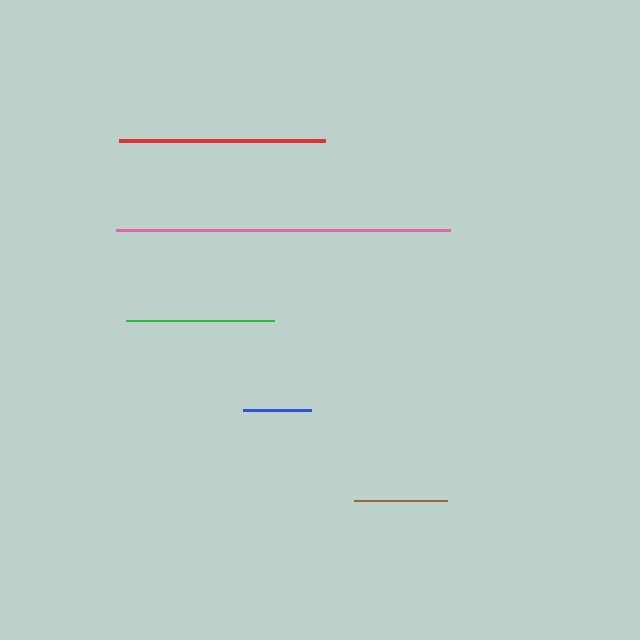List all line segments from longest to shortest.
From longest to shortest: pink, red, green, brown, blue.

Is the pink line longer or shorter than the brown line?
The pink line is longer than the brown line.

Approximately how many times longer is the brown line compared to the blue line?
The brown line is approximately 1.4 times the length of the blue line.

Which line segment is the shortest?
The blue line is the shortest at approximately 68 pixels.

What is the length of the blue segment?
The blue segment is approximately 68 pixels long.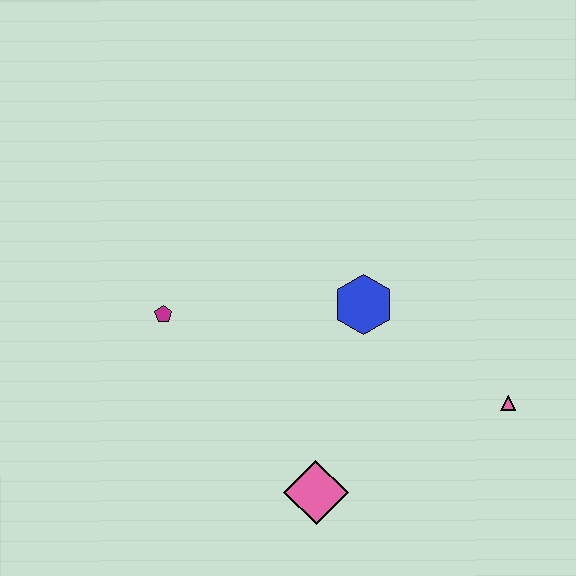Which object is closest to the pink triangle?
The blue hexagon is closest to the pink triangle.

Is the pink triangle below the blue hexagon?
Yes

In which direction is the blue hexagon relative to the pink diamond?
The blue hexagon is above the pink diamond.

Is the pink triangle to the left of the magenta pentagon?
No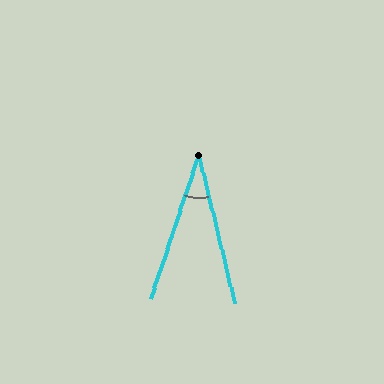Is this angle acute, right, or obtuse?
It is acute.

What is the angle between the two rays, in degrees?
Approximately 32 degrees.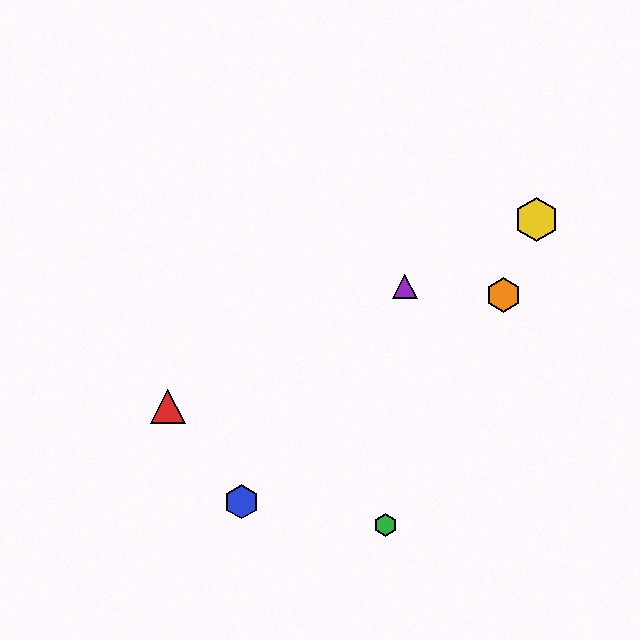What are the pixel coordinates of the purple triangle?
The purple triangle is at (405, 286).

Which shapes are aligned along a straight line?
The red triangle, the yellow hexagon, the purple triangle are aligned along a straight line.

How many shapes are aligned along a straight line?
3 shapes (the red triangle, the yellow hexagon, the purple triangle) are aligned along a straight line.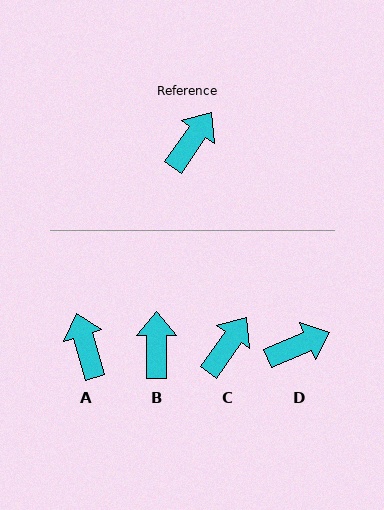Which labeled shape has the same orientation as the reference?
C.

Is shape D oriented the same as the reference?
No, it is off by about 32 degrees.